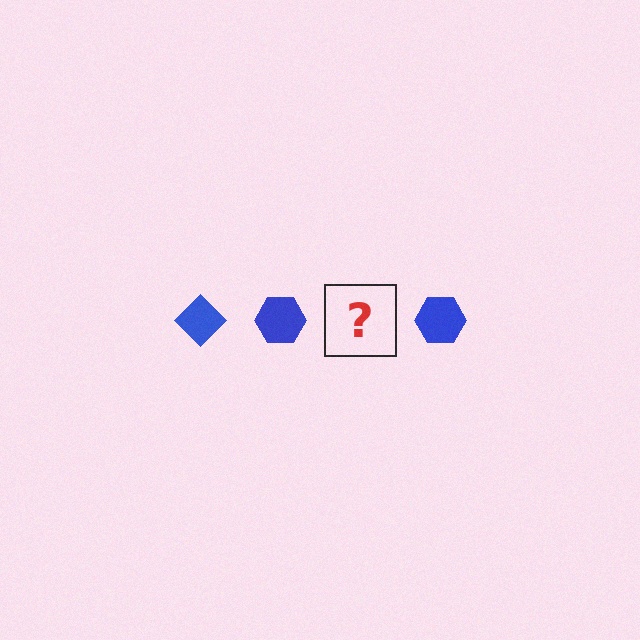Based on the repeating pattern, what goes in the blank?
The blank should be a blue diamond.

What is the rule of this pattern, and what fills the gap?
The rule is that the pattern cycles through diamond, hexagon shapes in blue. The gap should be filled with a blue diamond.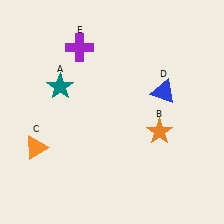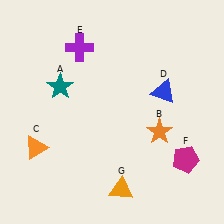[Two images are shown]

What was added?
A magenta pentagon (F), an orange triangle (G) were added in Image 2.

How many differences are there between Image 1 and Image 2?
There are 2 differences between the two images.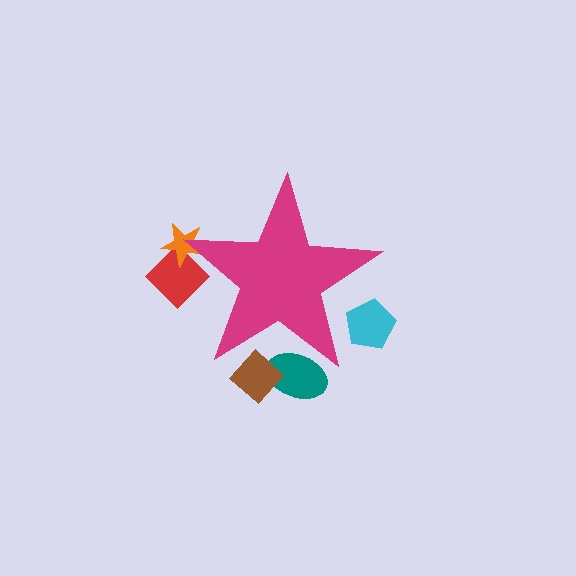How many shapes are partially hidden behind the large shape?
5 shapes are partially hidden.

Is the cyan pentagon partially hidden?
Yes, the cyan pentagon is partially hidden behind the magenta star.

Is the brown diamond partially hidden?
Yes, the brown diamond is partially hidden behind the magenta star.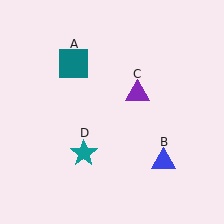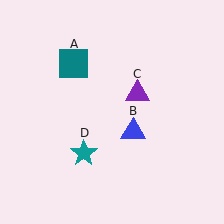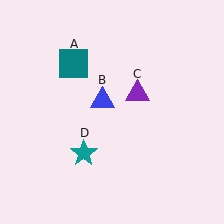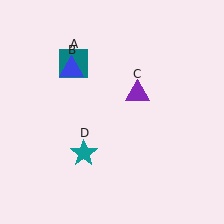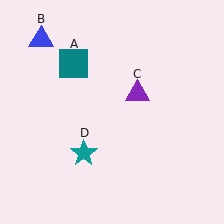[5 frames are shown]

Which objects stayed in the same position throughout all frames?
Teal square (object A) and purple triangle (object C) and teal star (object D) remained stationary.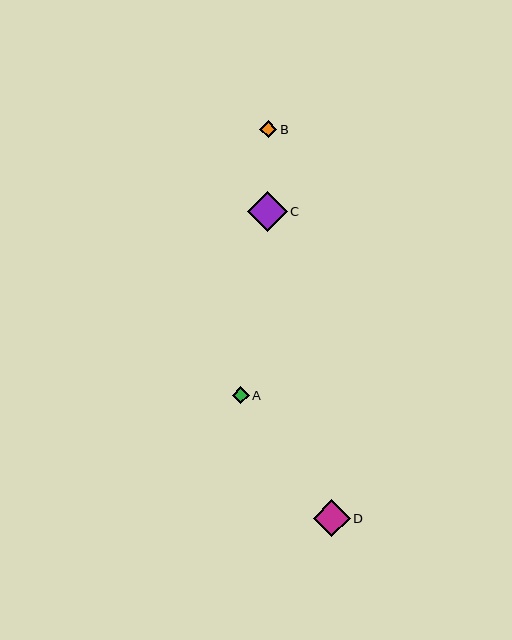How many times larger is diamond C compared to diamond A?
Diamond C is approximately 2.4 times the size of diamond A.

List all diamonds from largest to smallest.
From largest to smallest: C, D, A, B.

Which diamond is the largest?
Diamond C is the largest with a size of approximately 40 pixels.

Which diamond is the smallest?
Diamond B is the smallest with a size of approximately 17 pixels.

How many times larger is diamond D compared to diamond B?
Diamond D is approximately 2.2 times the size of diamond B.